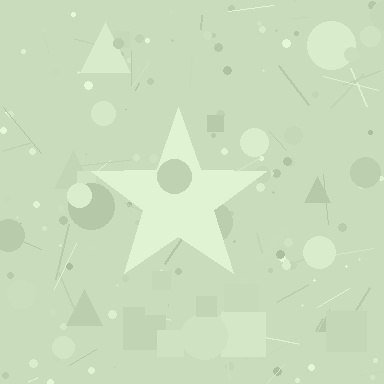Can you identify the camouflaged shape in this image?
The camouflaged shape is a star.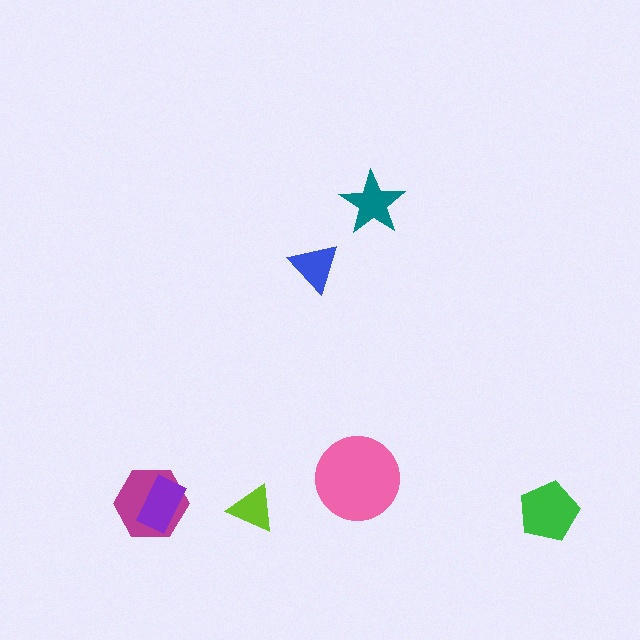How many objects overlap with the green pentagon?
0 objects overlap with the green pentagon.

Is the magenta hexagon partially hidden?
Yes, it is partially covered by another shape.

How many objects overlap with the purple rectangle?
1 object overlaps with the purple rectangle.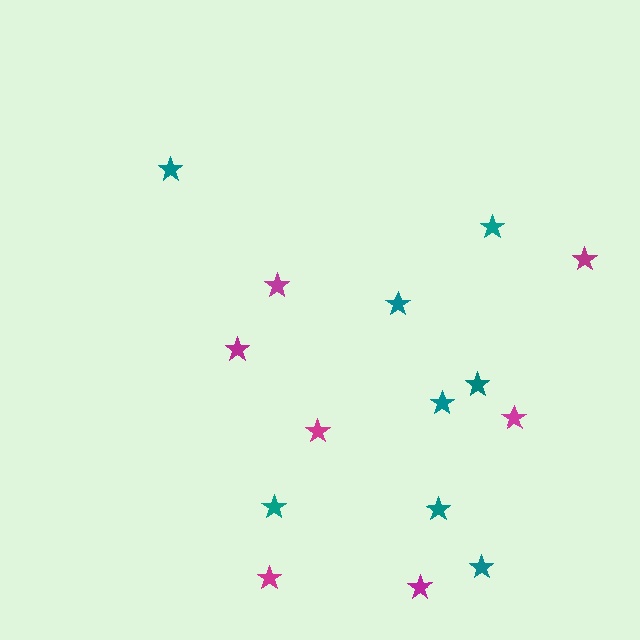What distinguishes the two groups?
There are 2 groups: one group of teal stars (8) and one group of magenta stars (7).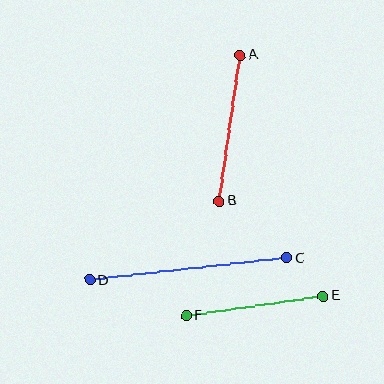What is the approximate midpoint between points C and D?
The midpoint is at approximately (188, 269) pixels.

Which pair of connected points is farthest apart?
Points C and D are farthest apart.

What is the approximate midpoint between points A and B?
The midpoint is at approximately (230, 128) pixels.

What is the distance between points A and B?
The distance is approximately 148 pixels.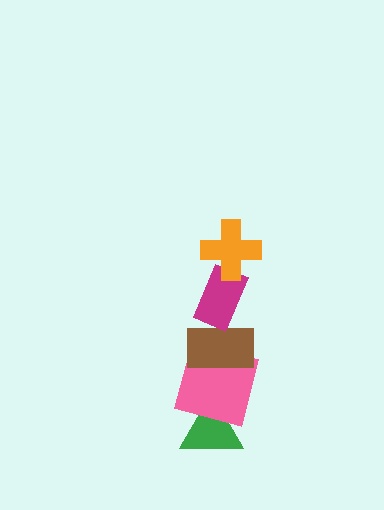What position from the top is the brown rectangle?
The brown rectangle is 3rd from the top.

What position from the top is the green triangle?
The green triangle is 5th from the top.